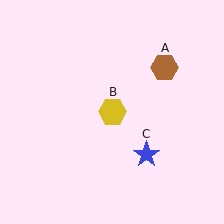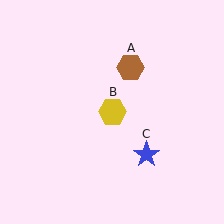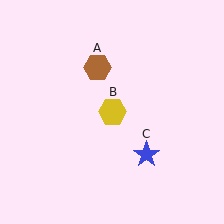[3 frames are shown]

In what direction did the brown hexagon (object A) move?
The brown hexagon (object A) moved left.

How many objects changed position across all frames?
1 object changed position: brown hexagon (object A).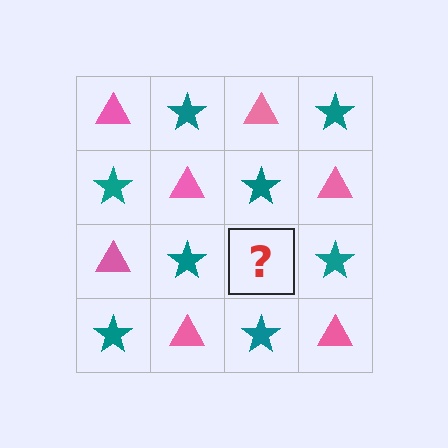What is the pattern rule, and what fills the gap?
The rule is that it alternates pink triangle and teal star in a checkerboard pattern. The gap should be filled with a pink triangle.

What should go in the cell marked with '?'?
The missing cell should contain a pink triangle.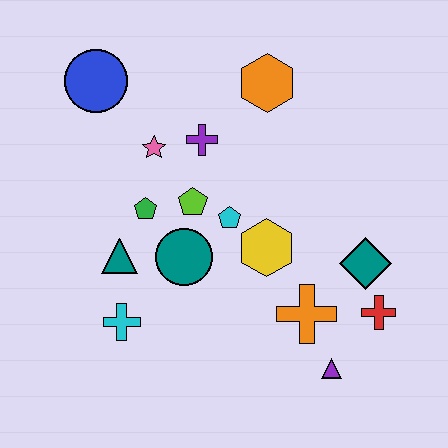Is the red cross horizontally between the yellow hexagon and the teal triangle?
No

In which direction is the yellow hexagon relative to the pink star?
The yellow hexagon is to the right of the pink star.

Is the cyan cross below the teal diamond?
Yes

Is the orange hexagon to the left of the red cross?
Yes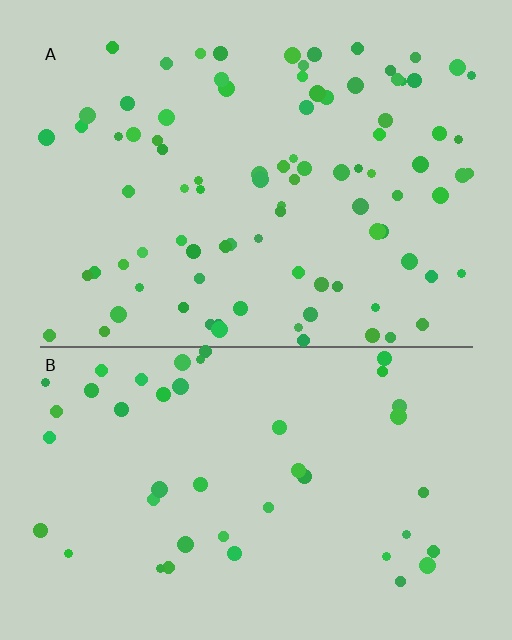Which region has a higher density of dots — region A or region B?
A (the top).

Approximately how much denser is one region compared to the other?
Approximately 2.1× — region A over region B.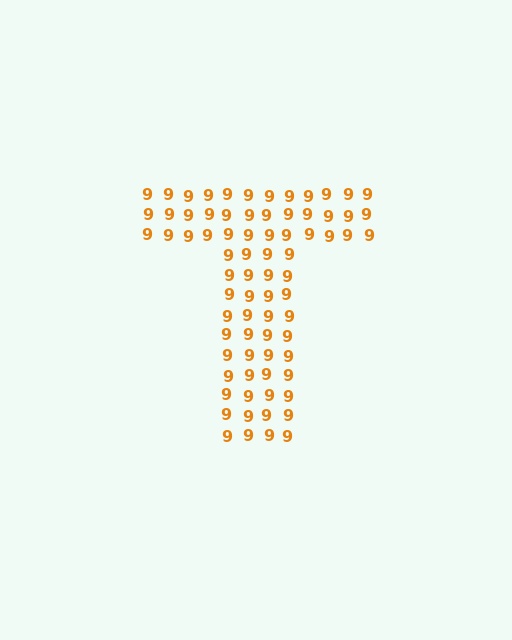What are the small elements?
The small elements are digit 9's.